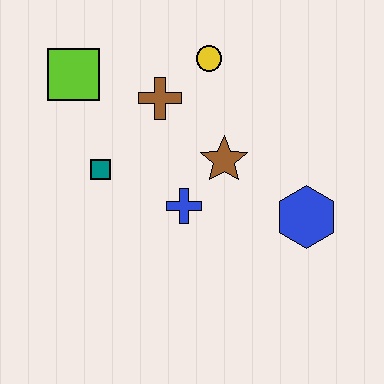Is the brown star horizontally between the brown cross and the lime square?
No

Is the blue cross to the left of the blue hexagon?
Yes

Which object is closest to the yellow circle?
The brown cross is closest to the yellow circle.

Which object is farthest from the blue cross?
The lime square is farthest from the blue cross.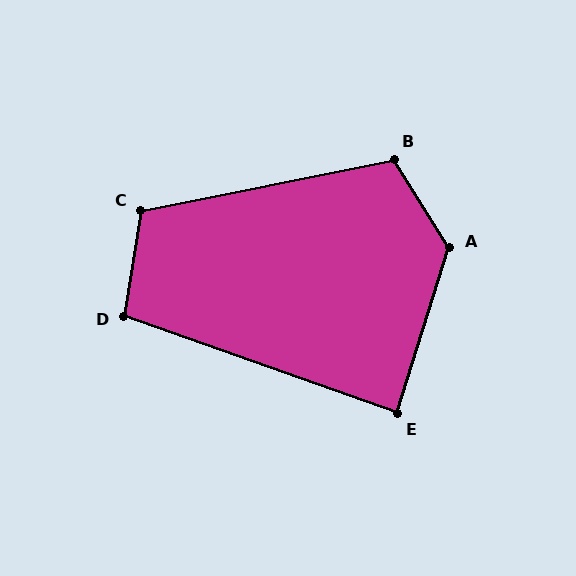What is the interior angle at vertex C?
Approximately 110 degrees (obtuse).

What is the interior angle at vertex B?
Approximately 111 degrees (obtuse).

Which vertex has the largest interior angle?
A, at approximately 130 degrees.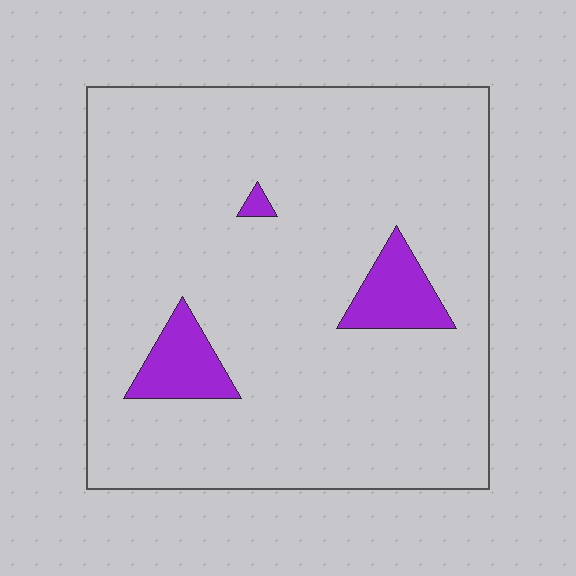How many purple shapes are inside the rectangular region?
3.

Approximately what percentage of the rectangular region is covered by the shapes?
Approximately 10%.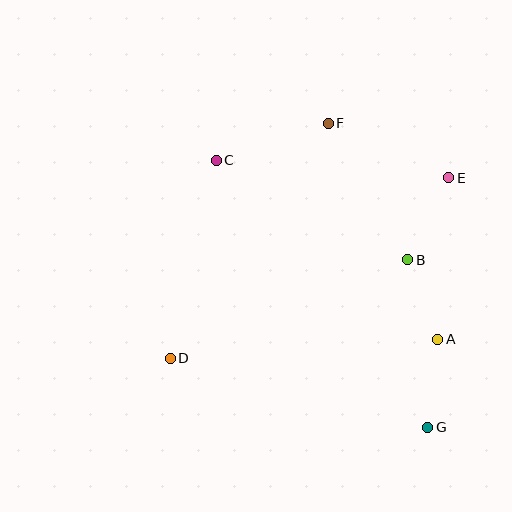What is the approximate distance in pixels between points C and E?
The distance between C and E is approximately 233 pixels.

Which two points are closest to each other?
Points A and B are closest to each other.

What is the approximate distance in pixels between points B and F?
The distance between B and F is approximately 158 pixels.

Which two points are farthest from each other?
Points C and G are farthest from each other.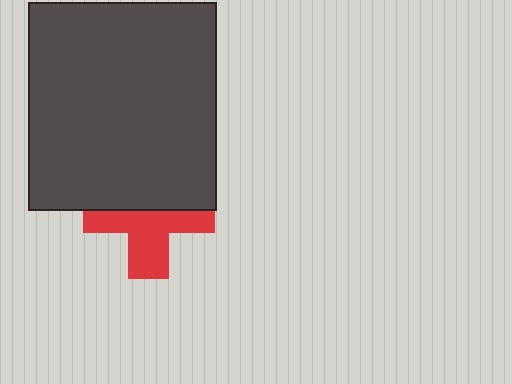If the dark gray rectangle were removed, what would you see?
You would see the complete red cross.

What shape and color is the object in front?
The object in front is a dark gray rectangle.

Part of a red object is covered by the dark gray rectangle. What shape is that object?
It is a cross.